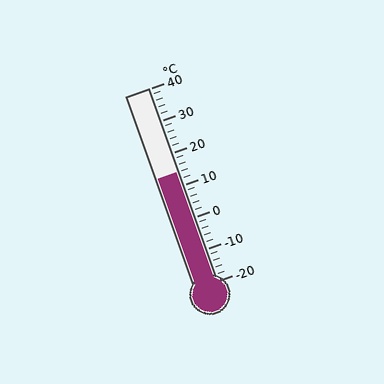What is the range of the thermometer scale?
The thermometer scale ranges from -20°C to 40°C.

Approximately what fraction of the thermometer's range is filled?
The thermometer is filled to approximately 55% of its range.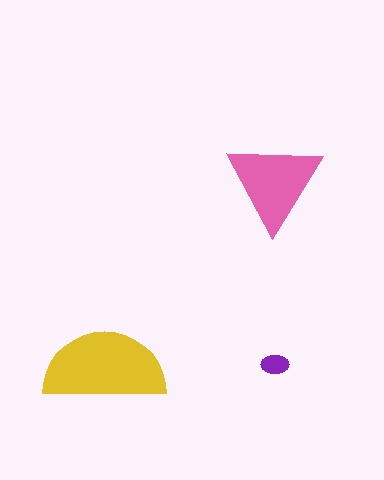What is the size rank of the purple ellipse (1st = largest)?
3rd.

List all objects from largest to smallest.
The yellow semicircle, the pink triangle, the purple ellipse.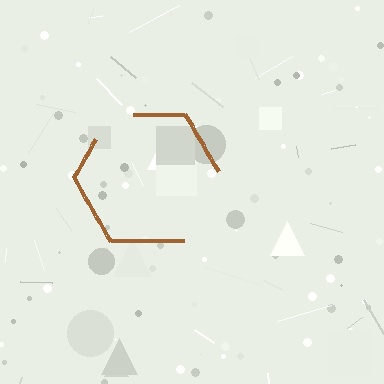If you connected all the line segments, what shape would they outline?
They would outline a hexagon.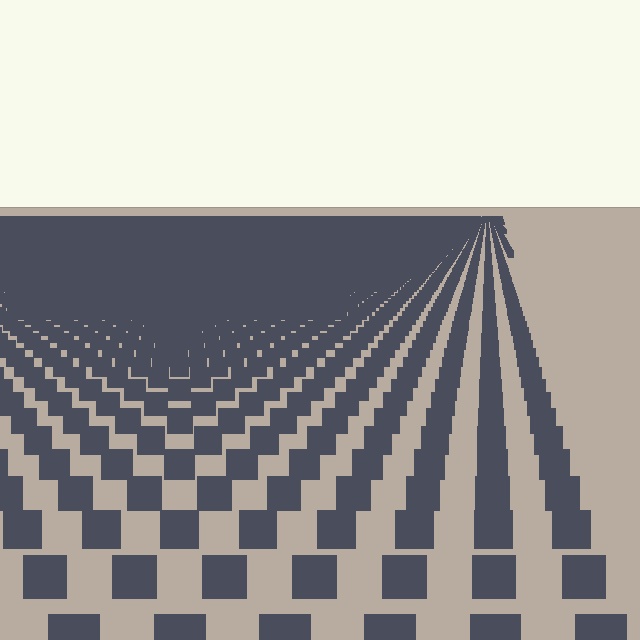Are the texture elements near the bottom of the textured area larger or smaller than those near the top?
Larger. Near the bottom, elements are closer to the viewer and appear at a bigger on-screen size.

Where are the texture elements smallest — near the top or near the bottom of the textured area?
Near the top.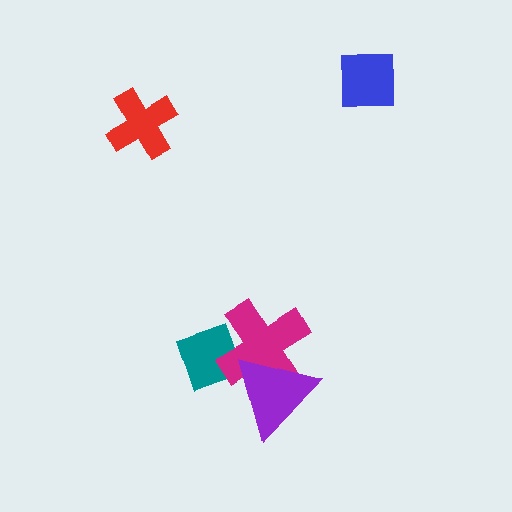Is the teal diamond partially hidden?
Yes, it is partially covered by another shape.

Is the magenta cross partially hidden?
Yes, it is partially covered by another shape.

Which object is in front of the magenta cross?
The purple triangle is in front of the magenta cross.